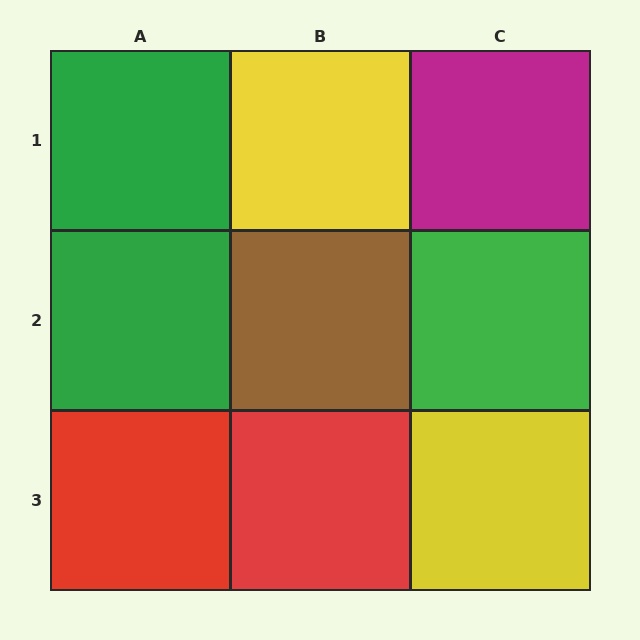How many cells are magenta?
1 cell is magenta.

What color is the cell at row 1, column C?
Magenta.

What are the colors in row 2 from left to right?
Green, brown, green.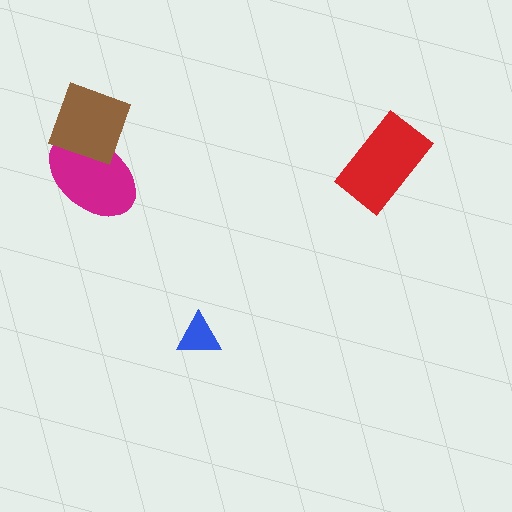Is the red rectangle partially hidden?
No, no other shape covers it.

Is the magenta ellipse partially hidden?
Yes, it is partially covered by another shape.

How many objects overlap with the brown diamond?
1 object overlaps with the brown diamond.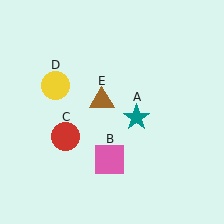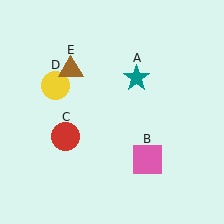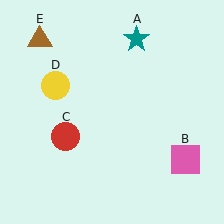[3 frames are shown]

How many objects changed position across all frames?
3 objects changed position: teal star (object A), pink square (object B), brown triangle (object E).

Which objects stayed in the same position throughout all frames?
Red circle (object C) and yellow circle (object D) remained stationary.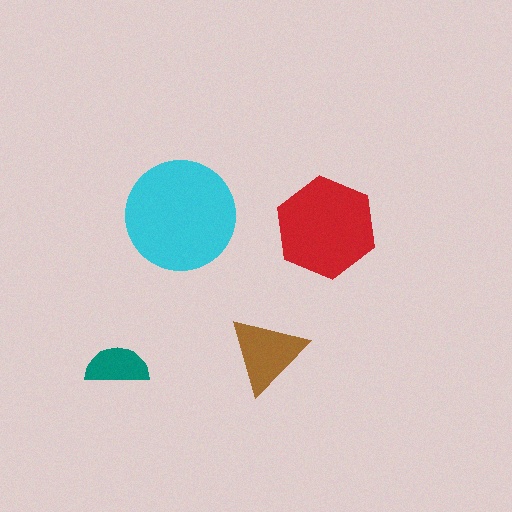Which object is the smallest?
The teal semicircle.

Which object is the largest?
The cyan circle.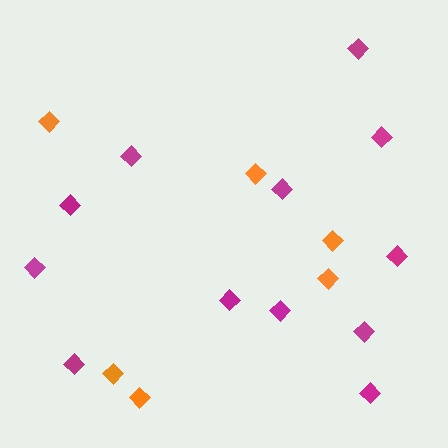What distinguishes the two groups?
There are 2 groups: one group of magenta diamonds (12) and one group of orange diamonds (6).